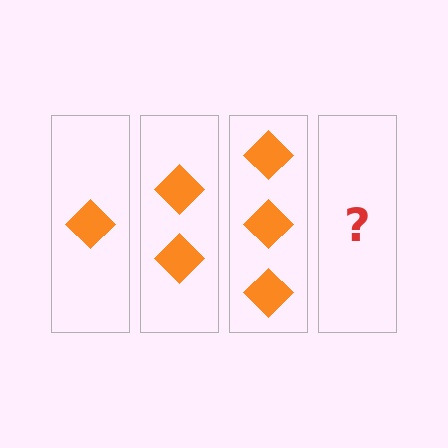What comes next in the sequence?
The next element should be 4 diamonds.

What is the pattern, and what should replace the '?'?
The pattern is that each step adds one more diamond. The '?' should be 4 diamonds.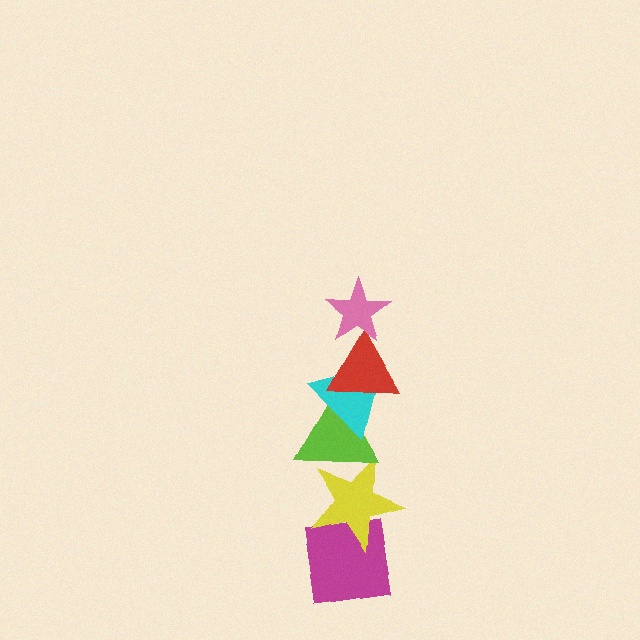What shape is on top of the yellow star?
The lime triangle is on top of the yellow star.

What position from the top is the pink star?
The pink star is 1st from the top.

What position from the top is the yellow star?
The yellow star is 5th from the top.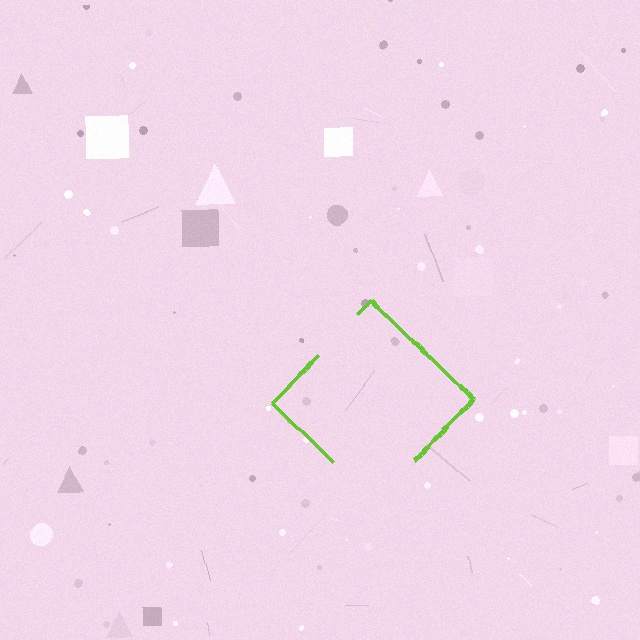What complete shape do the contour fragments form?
The contour fragments form a diamond.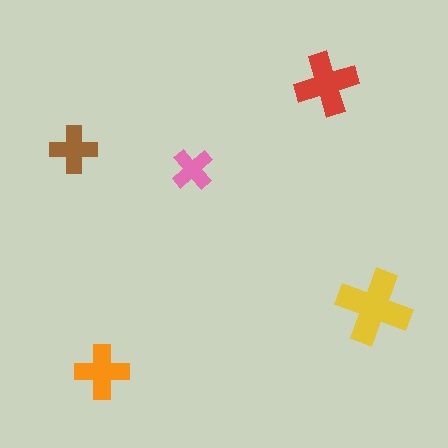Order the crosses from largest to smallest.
the yellow one, the red one, the orange one, the brown one, the pink one.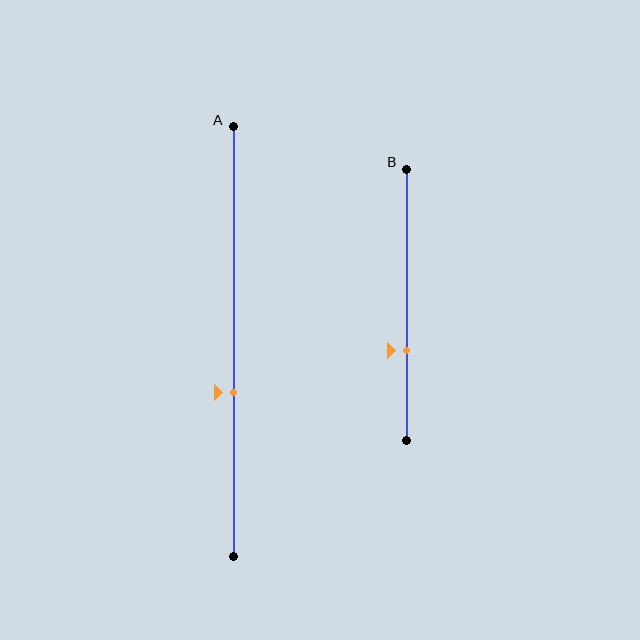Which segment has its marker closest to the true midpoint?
Segment A has its marker closest to the true midpoint.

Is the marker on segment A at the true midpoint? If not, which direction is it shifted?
No, the marker on segment A is shifted downward by about 12% of the segment length.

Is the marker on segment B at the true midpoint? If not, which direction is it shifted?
No, the marker on segment B is shifted downward by about 17% of the segment length.